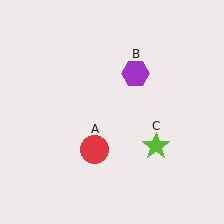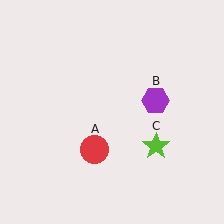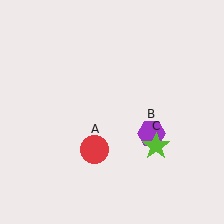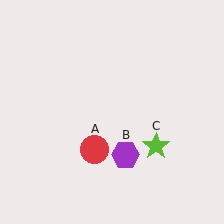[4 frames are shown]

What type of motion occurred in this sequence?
The purple hexagon (object B) rotated clockwise around the center of the scene.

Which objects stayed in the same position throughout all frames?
Red circle (object A) and lime star (object C) remained stationary.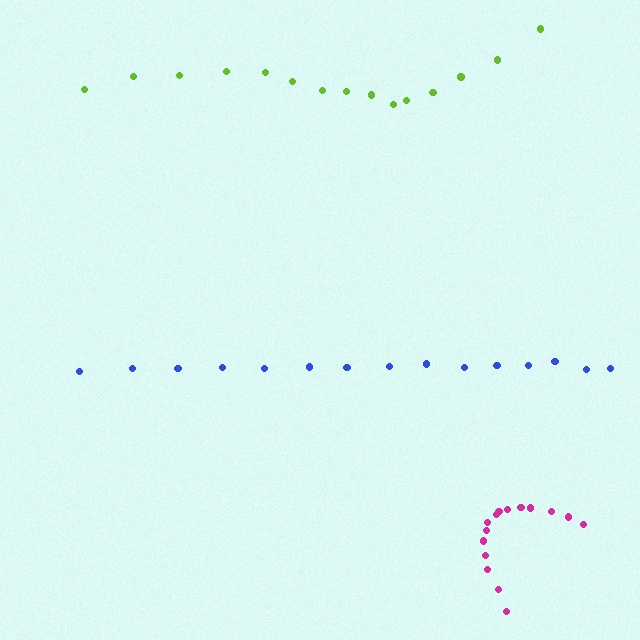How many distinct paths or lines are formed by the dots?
There are 3 distinct paths.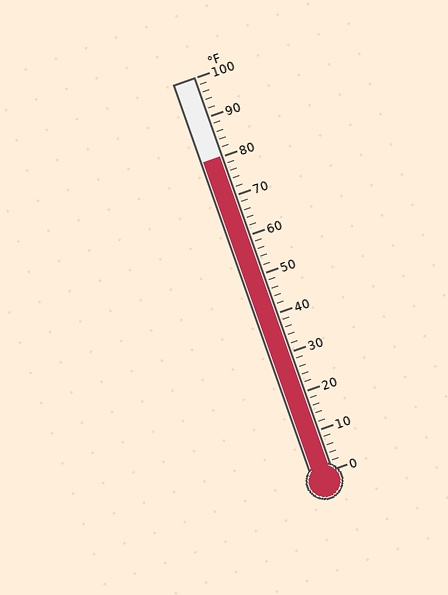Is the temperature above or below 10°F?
The temperature is above 10°F.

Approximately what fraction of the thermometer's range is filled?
The thermometer is filled to approximately 80% of its range.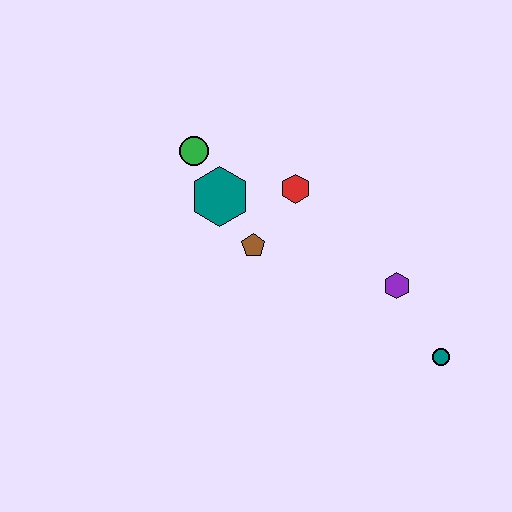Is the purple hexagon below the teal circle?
No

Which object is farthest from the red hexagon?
The teal circle is farthest from the red hexagon.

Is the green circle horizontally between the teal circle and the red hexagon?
No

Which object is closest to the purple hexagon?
The teal circle is closest to the purple hexagon.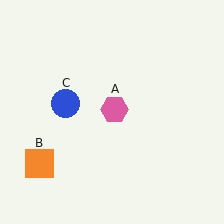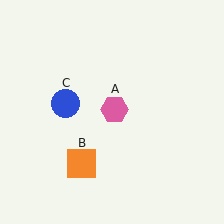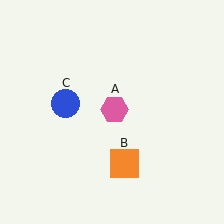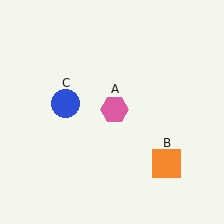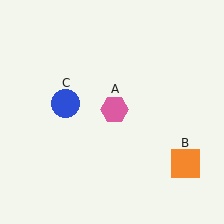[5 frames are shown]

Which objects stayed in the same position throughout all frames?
Pink hexagon (object A) and blue circle (object C) remained stationary.